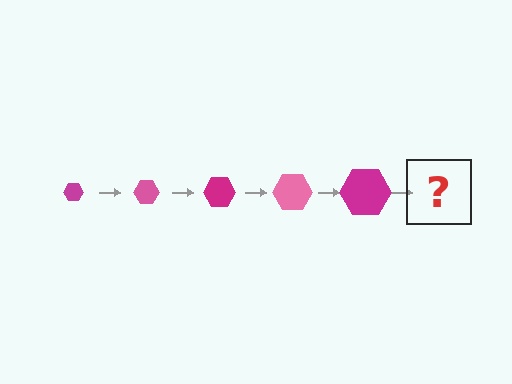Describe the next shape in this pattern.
It should be a pink hexagon, larger than the previous one.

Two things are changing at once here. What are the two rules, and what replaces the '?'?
The two rules are that the hexagon grows larger each step and the color cycles through magenta and pink. The '?' should be a pink hexagon, larger than the previous one.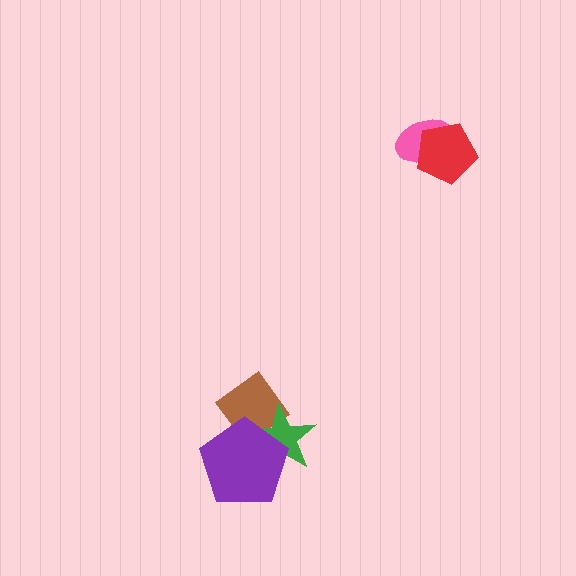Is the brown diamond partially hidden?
Yes, it is partially covered by another shape.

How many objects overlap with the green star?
2 objects overlap with the green star.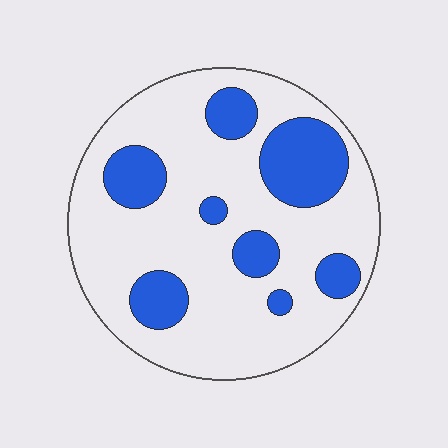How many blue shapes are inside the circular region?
8.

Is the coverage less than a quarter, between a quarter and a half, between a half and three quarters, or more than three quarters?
Less than a quarter.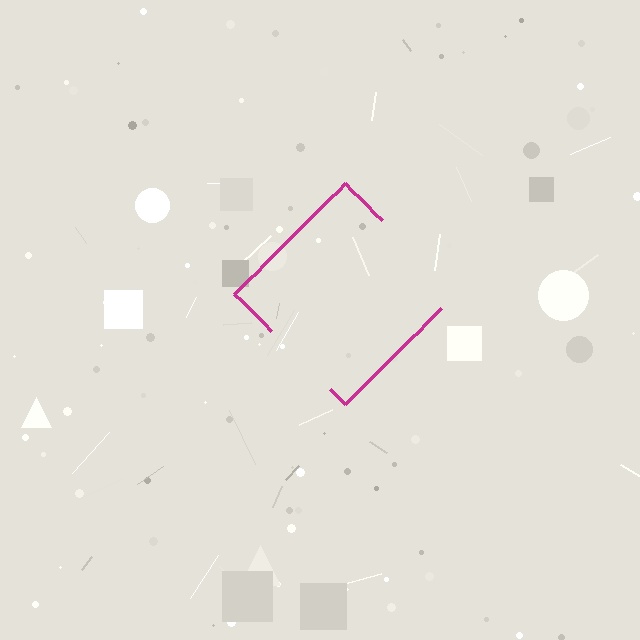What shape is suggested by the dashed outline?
The dashed outline suggests a diamond.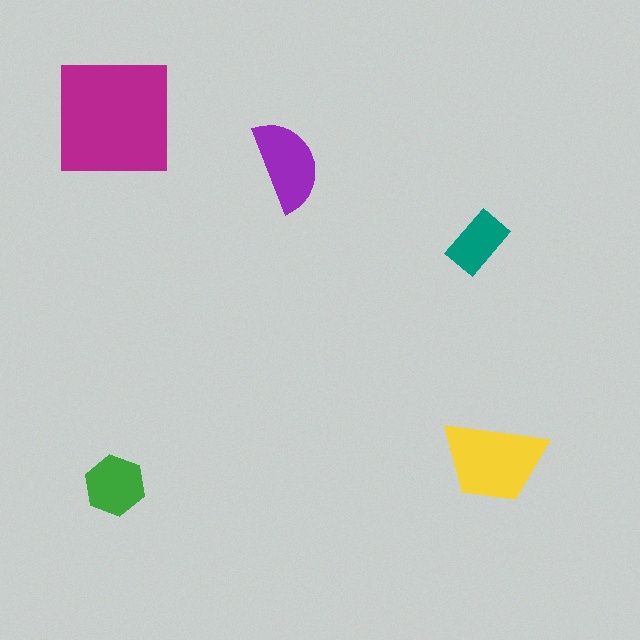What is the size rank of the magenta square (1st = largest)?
1st.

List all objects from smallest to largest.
The teal rectangle, the green hexagon, the purple semicircle, the yellow trapezoid, the magenta square.